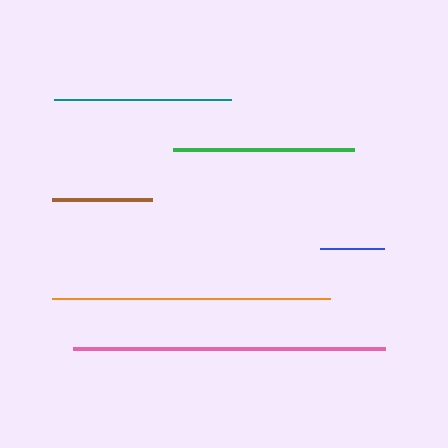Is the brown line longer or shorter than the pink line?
The pink line is longer than the brown line.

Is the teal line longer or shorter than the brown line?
The teal line is longer than the brown line.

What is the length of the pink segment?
The pink segment is approximately 312 pixels long.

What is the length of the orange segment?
The orange segment is approximately 278 pixels long.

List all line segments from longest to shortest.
From longest to shortest: pink, orange, green, teal, brown, blue.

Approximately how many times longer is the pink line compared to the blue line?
The pink line is approximately 4.9 times the length of the blue line.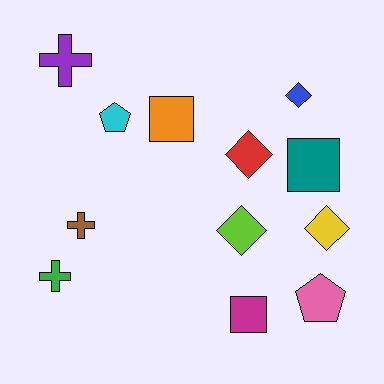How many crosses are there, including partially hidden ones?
There are 3 crosses.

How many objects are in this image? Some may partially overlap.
There are 12 objects.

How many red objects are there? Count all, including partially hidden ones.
There is 1 red object.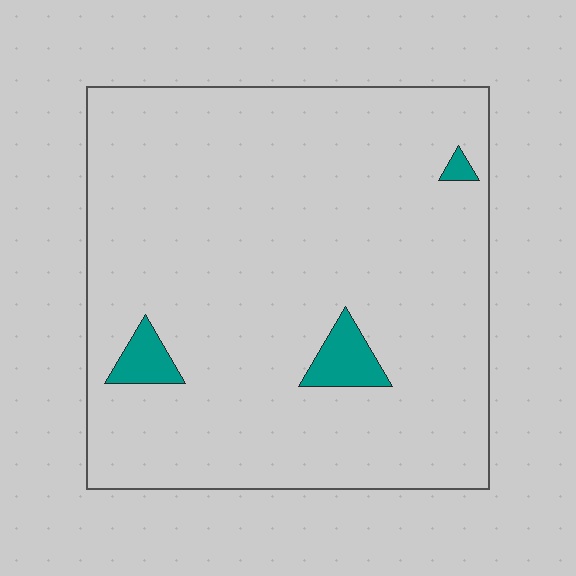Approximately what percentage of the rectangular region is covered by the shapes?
Approximately 5%.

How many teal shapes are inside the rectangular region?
3.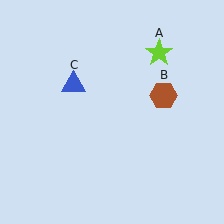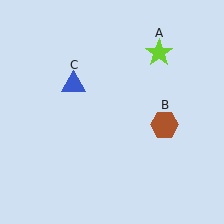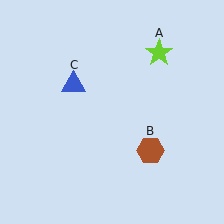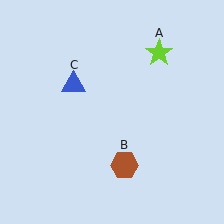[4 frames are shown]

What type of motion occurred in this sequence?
The brown hexagon (object B) rotated clockwise around the center of the scene.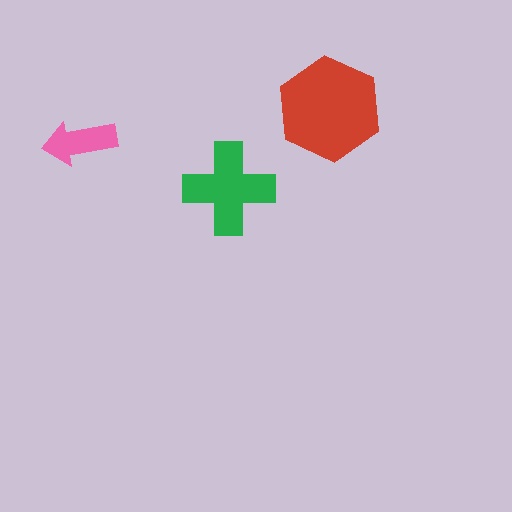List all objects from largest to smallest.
The red hexagon, the green cross, the pink arrow.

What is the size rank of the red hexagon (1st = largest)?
1st.